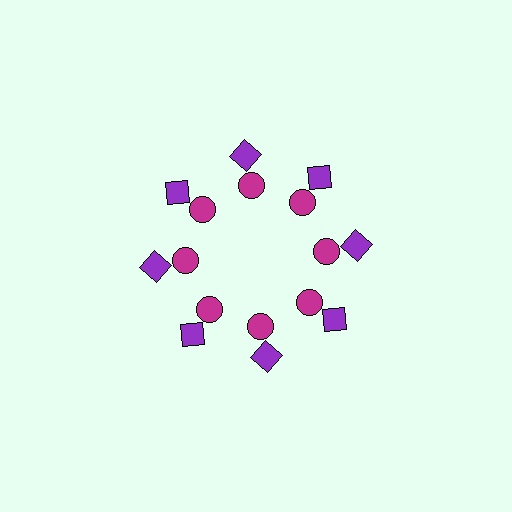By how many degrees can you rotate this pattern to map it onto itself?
The pattern maps onto itself every 45 degrees of rotation.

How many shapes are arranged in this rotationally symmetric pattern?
There are 16 shapes, arranged in 8 groups of 2.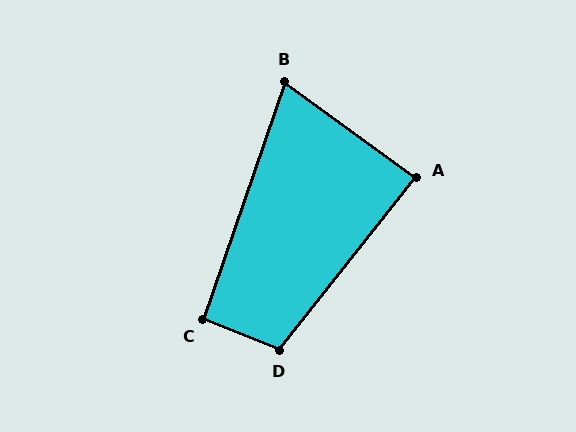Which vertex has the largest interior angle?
D, at approximately 107 degrees.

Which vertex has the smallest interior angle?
B, at approximately 73 degrees.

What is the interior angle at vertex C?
Approximately 93 degrees (approximately right).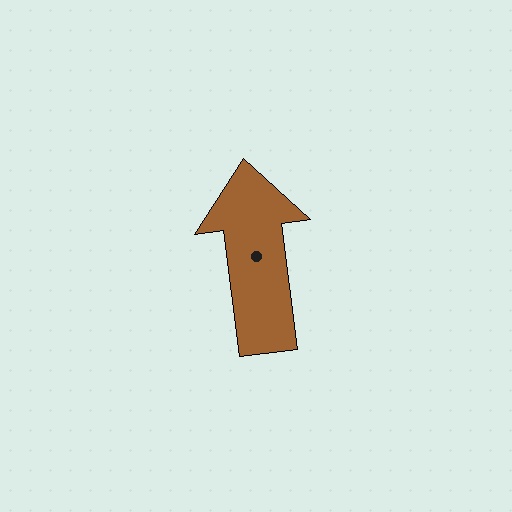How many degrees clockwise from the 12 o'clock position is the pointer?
Approximately 353 degrees.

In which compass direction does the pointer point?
North.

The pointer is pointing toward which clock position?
Roughly 12 o'clock.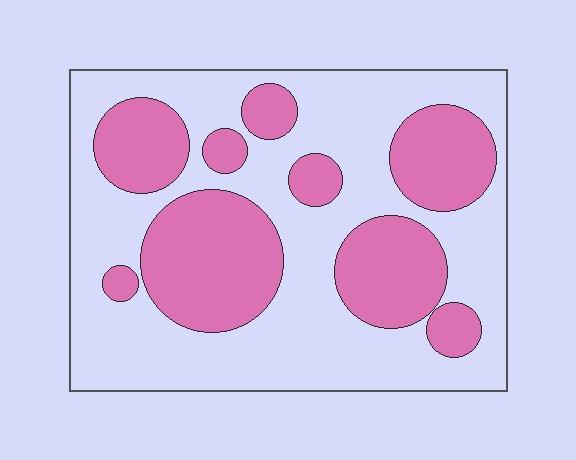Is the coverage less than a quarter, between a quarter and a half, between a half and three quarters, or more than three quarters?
Between a quarter and a half.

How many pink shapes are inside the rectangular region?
9.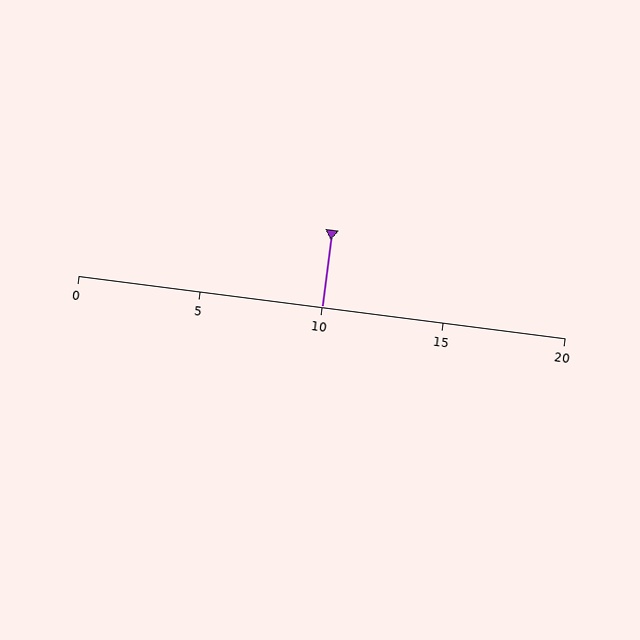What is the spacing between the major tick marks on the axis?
The major ticks are spaced 5 apart.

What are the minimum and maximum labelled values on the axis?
The axis runs from 0 to 20.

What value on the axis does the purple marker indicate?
The marker indicates approximately 10.